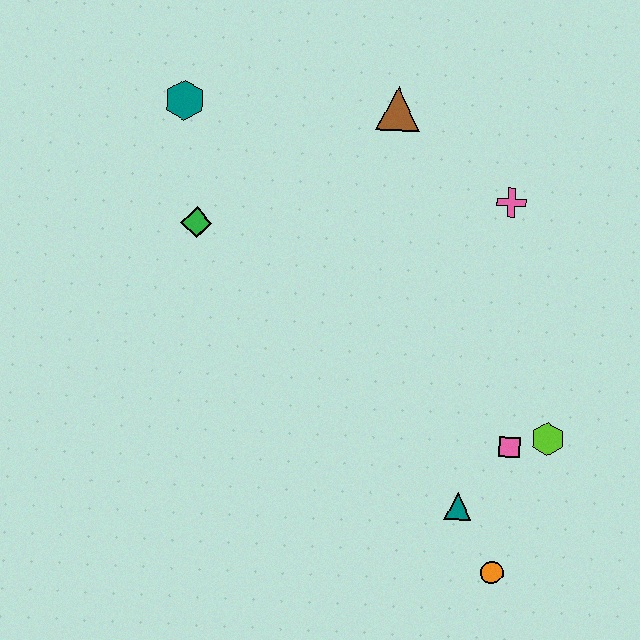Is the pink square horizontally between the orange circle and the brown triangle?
No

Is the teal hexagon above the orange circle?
Yes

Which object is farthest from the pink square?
The teal hexagon is farthest from the pink square.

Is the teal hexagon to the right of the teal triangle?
No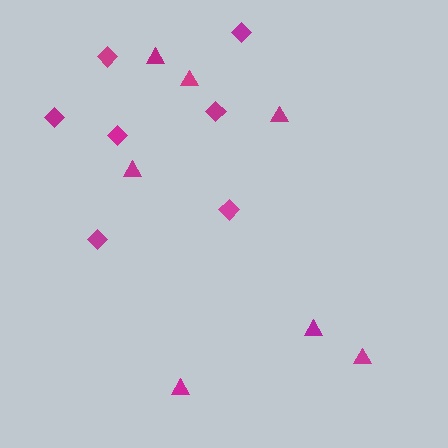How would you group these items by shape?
There are 2 groups: one group of diamonds (7) and one group of triangles (7).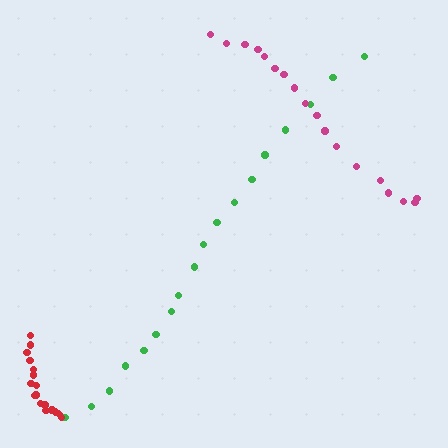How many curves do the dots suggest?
There are 3 distinct paths.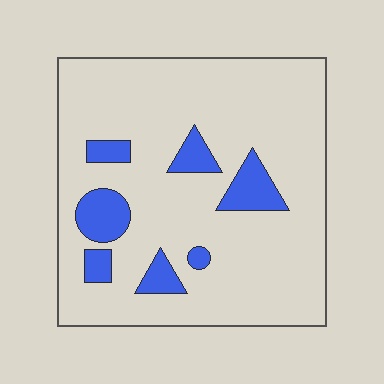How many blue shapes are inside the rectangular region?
7.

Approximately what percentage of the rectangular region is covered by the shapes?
Approximately 15%.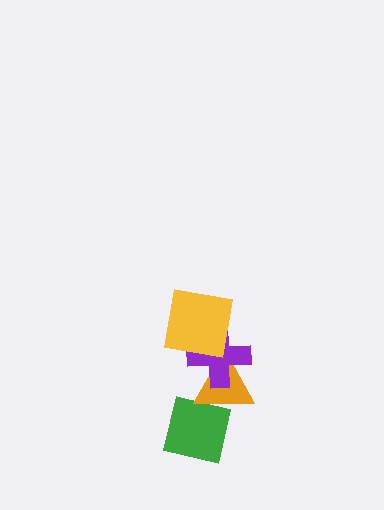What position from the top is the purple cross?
The purple cross is 2nd from the top.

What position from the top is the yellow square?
The yellow square is 1st from the top.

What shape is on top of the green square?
The orange triangle is on top of the green square.